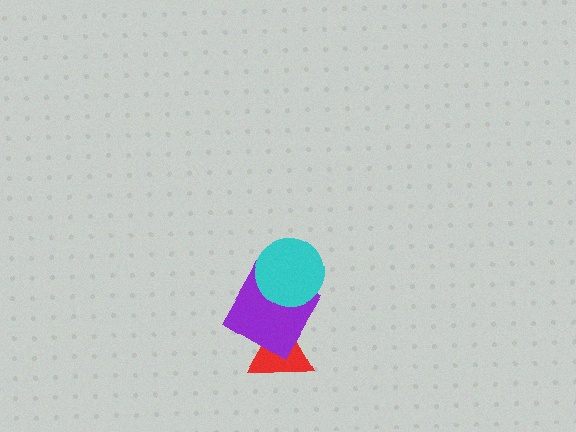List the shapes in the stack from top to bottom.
From top to bottom: the cyan circle, the purple diamond, the red triangle.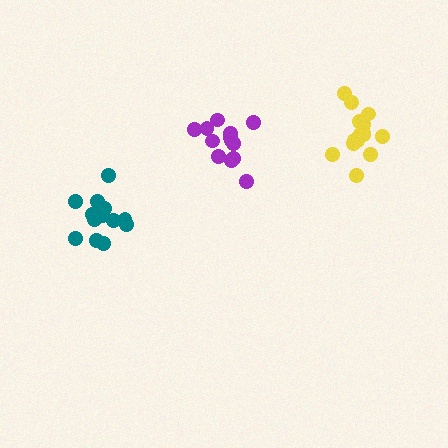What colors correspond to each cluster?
The clusters are colored: purple, teal, yellow.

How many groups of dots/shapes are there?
There are 3 groups.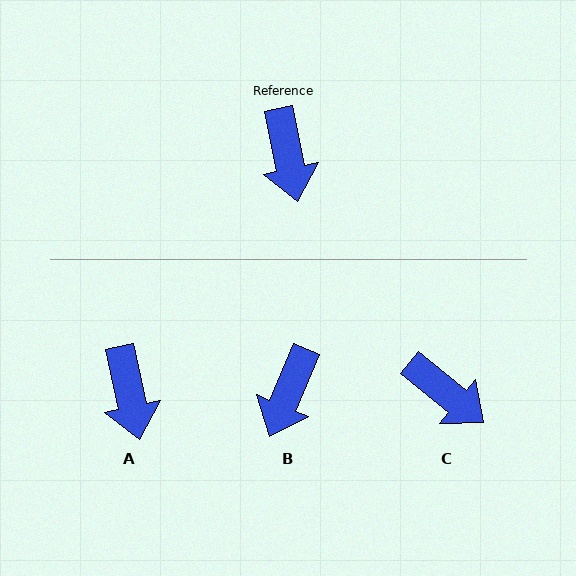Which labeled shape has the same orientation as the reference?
A.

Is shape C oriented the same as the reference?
No, it is off by about 39 degrees.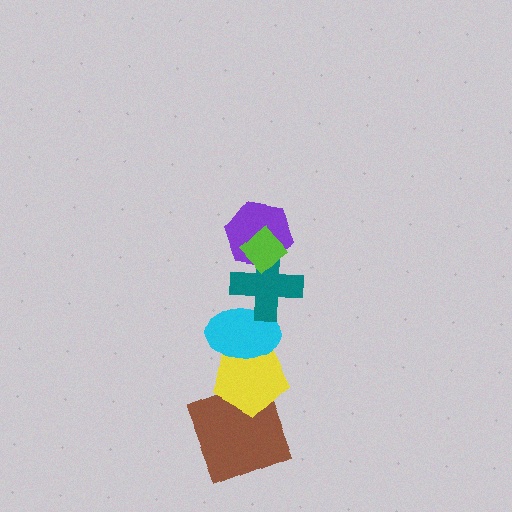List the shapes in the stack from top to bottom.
From top to bottom: the lime diamond, the purple hexagon, the teal cross, the cyan ellipse, the yellow pentagon, the brown square.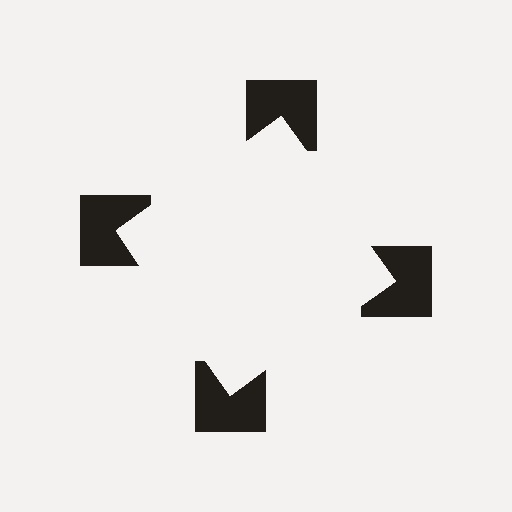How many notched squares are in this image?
There are 4 — one at each vertex of the illusory square.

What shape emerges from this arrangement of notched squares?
An illusory square — its edges are inferred from the aligned wedge cuts in the notched squares, not physically drawn.